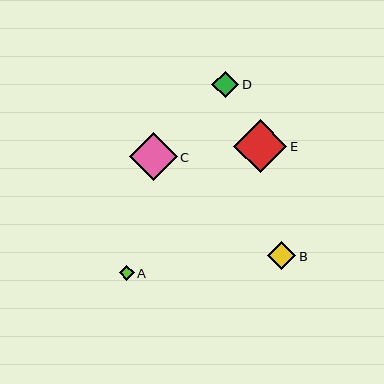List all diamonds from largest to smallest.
From largest to smallest: E, C, B, D, A.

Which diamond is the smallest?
Diamond A is the smallest with a size of approximately 15 pixels.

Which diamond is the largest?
Diamond E is the largest with a size of approximately 53 pixels.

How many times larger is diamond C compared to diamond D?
Diamond C is approximately 1.8 times the size of diamond D.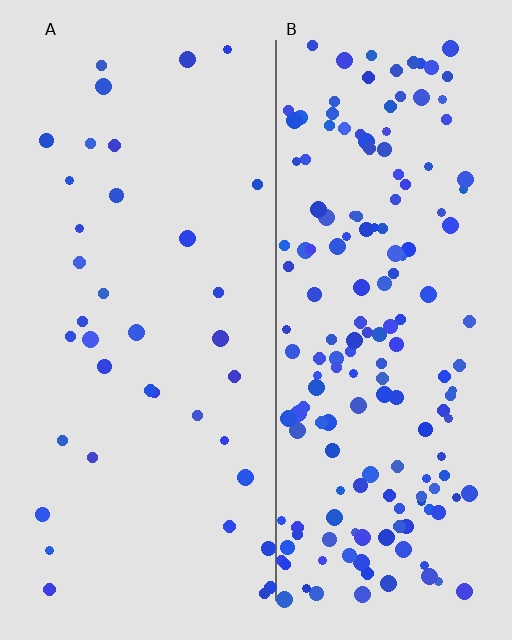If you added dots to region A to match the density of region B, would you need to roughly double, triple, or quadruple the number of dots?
Approximately quadruple.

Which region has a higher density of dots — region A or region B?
B (the right).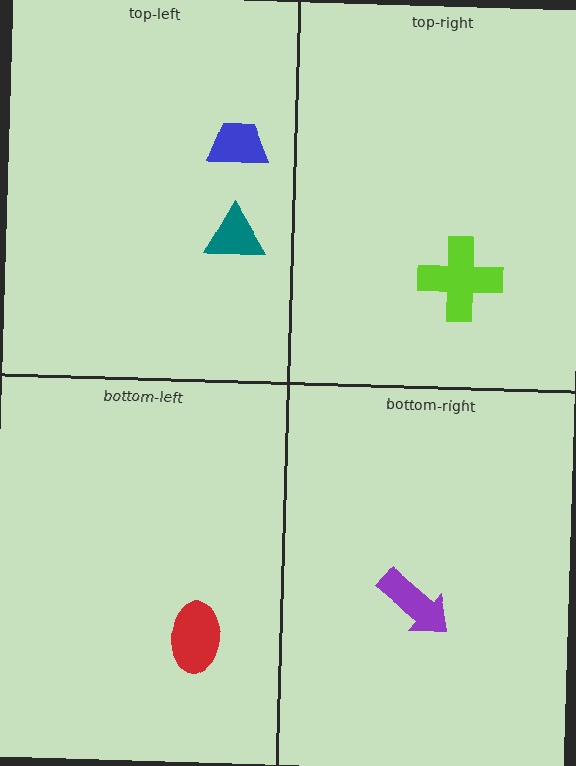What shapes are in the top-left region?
The blue trapezoid, the teal triangle.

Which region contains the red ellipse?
The bottom-left region.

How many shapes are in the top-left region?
2.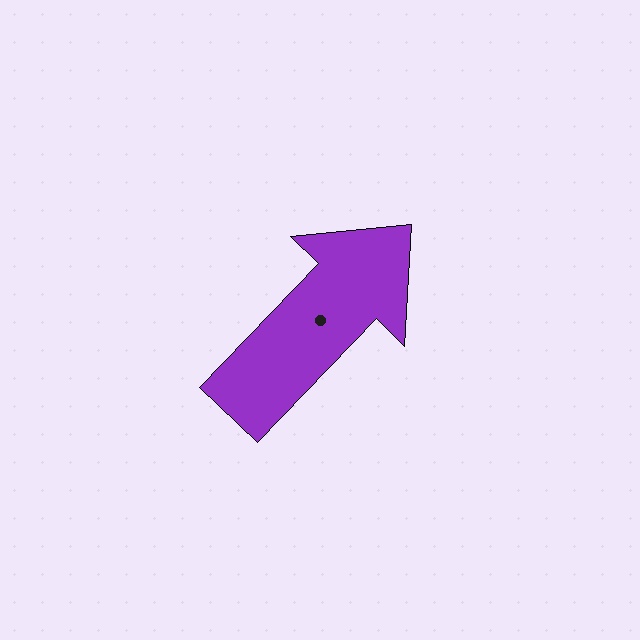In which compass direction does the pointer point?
Northeast.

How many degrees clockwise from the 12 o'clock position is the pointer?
Approximately 44 degrees.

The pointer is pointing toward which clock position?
Roughly 1 o'clock.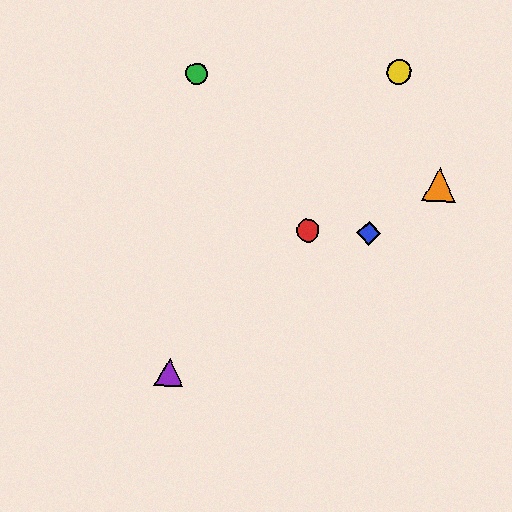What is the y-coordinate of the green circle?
The green circle is at y≈74.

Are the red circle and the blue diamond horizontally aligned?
Yes, both are at y≈230.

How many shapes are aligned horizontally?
2 shapes (the red circle, the blue diamond) are aligned horizontally.